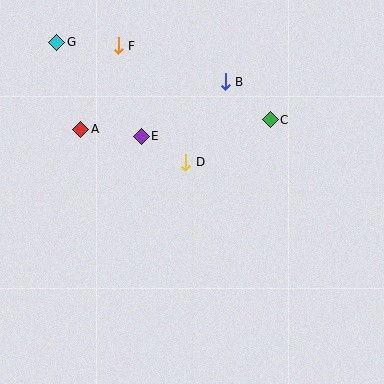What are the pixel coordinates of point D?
Point D is at (186, 162).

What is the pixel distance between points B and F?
The distance between B and F is 113 pixels.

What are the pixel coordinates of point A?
Point A is at (81, 129).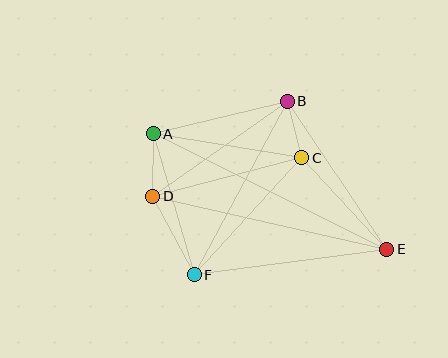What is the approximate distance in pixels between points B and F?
The distance between B and F is approximately 197 pixels.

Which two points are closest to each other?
Points B and C are closest to each other.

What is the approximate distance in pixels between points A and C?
The distance between A and C is approximately 150 pixels.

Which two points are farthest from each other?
Points A and E are farthest from each other.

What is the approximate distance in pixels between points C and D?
The distance between C and D is approximately 154 pixels.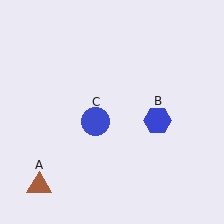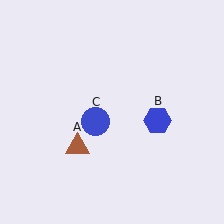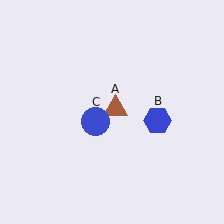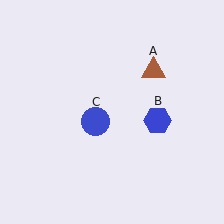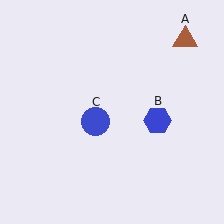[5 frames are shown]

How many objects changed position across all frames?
1 object changed position: brown triangle (object A).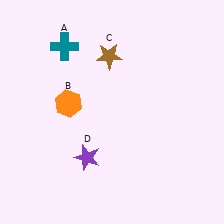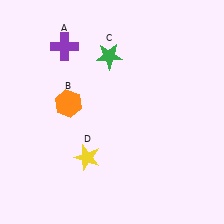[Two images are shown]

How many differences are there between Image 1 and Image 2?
There are 3 differences between the two images.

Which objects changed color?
A changed from teal to purple. C changed from brown to green. D changed from purple to yellow.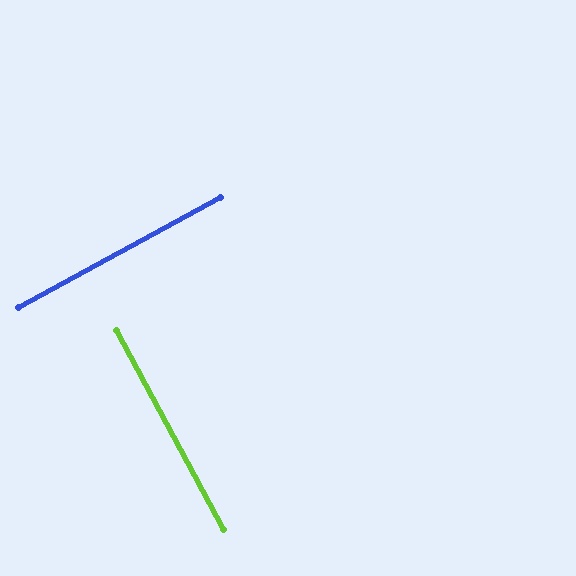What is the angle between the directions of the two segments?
Approximately 90 degrees.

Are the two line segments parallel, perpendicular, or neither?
Perpendicular — they meet at approximately 90°.